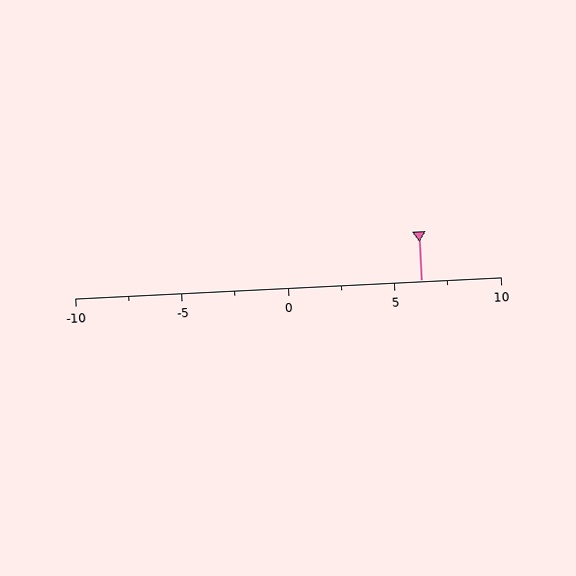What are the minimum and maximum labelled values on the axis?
The axis runs from -10 to 10.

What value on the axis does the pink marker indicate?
The marker indicates approximately 6.2.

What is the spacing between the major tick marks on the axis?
The major ticks are spaced 5 apart.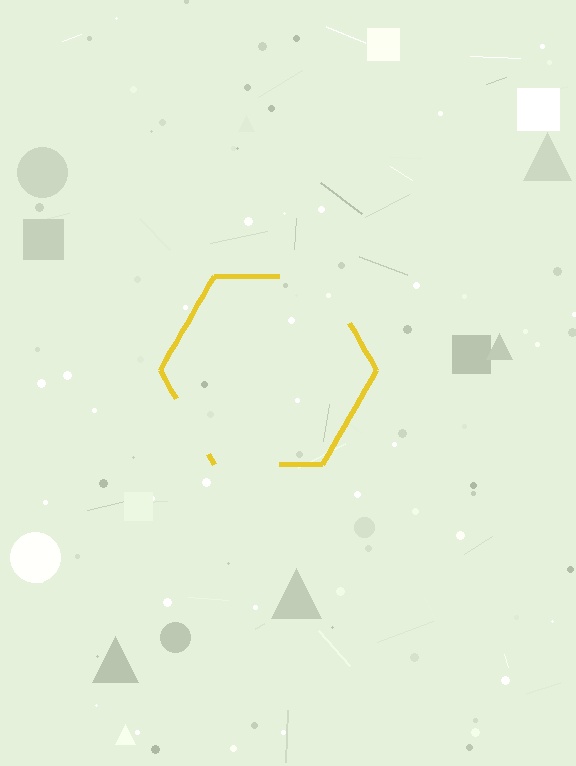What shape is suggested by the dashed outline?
The dashed outline suggests a hexagon.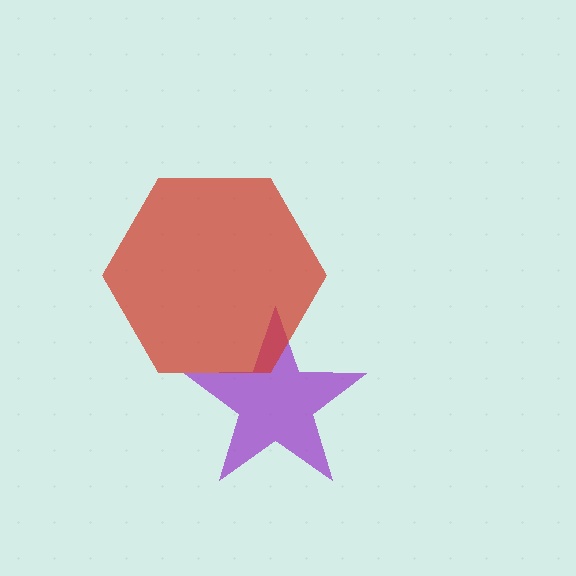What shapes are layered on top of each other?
The layered shapes are: a purple star, a red hexagon.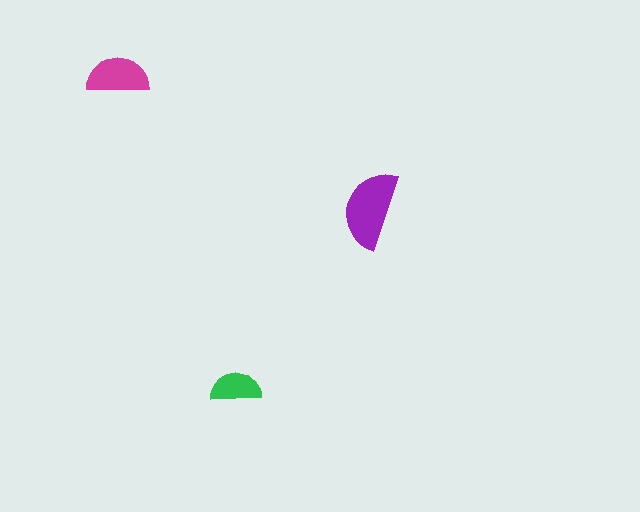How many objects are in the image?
There are 3 objects in the image.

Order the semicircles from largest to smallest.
the purple one, the magenta one, the green one.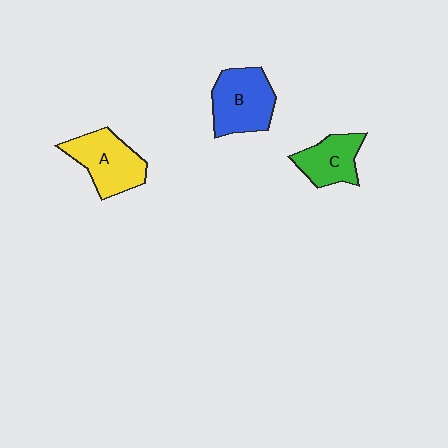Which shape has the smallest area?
Shape C (green).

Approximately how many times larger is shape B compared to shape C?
Approximately 1.4 times.